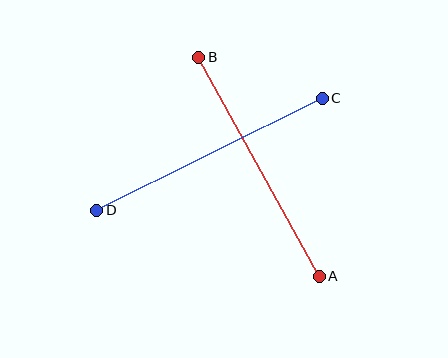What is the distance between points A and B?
The distance is approximately 250 pixels.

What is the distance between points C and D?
The distance is approximately 252 pixels.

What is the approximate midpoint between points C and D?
The midpoint is at approximately (209, 154) pixels.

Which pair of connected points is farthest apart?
Points C and D are farthest apart.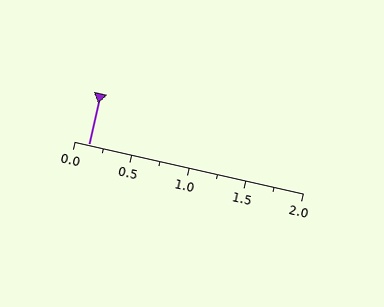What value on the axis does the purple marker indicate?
The marker indicates approximately 0.12.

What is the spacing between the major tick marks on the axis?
The major ticks are spaced 0.5 apart.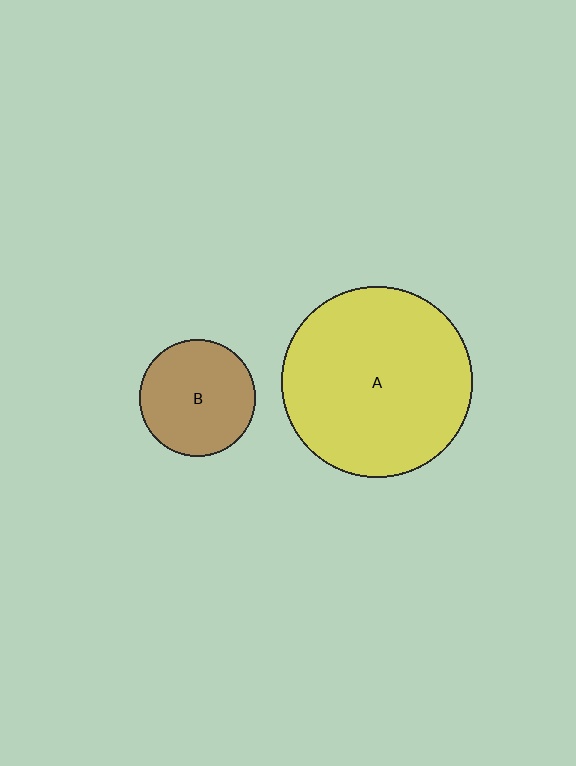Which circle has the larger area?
Circle A (yellow).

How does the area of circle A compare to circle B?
Approximately 2.7 times.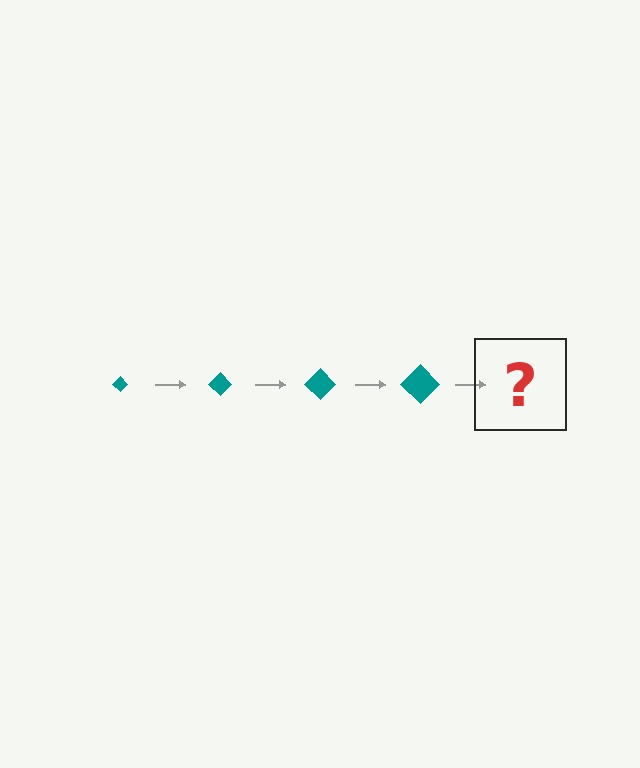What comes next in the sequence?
The next element should be a teal diamond, larger than the previous one.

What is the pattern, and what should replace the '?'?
The pattern is that the diamond gets progressively larger each step. The '?' should be a teal diamond, larger than the previous one.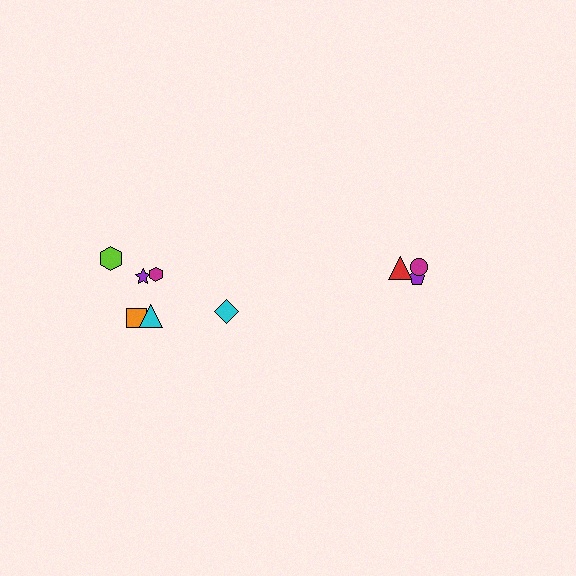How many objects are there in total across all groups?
There are 9 objects.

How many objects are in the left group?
There are 6 objects.